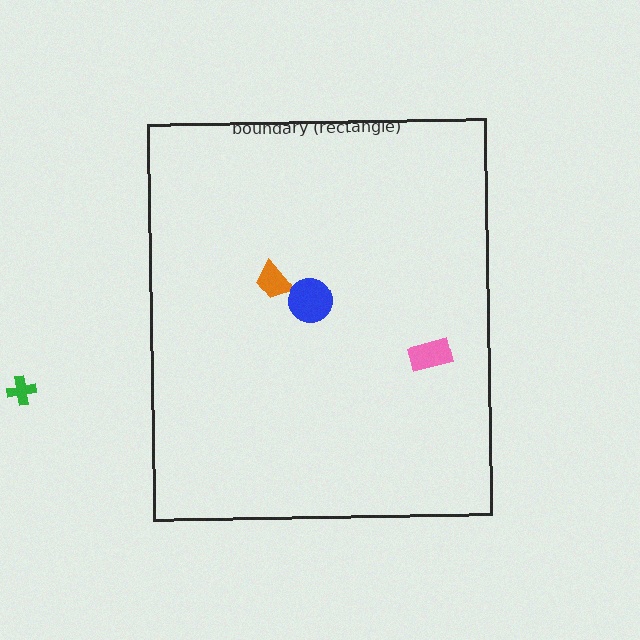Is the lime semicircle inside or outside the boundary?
Inside.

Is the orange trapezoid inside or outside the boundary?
Inside.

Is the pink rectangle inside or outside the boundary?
Inside.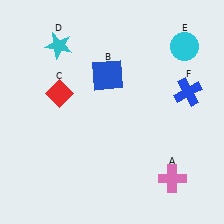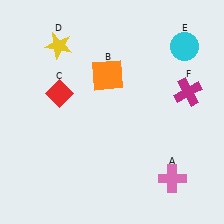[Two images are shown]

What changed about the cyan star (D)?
In Image 1, D is cyan. In Image 2, it changed to yellow.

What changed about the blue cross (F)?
In Image 1, F is blue. In Image 2, it changed to magenta.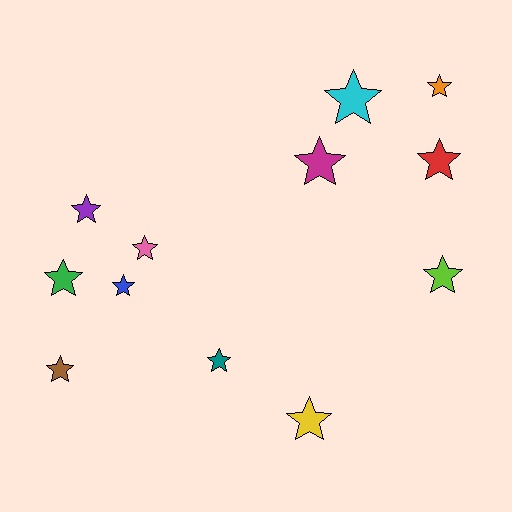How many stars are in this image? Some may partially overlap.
There are 12 stars.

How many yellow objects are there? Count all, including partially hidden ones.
There is 1 yellow object.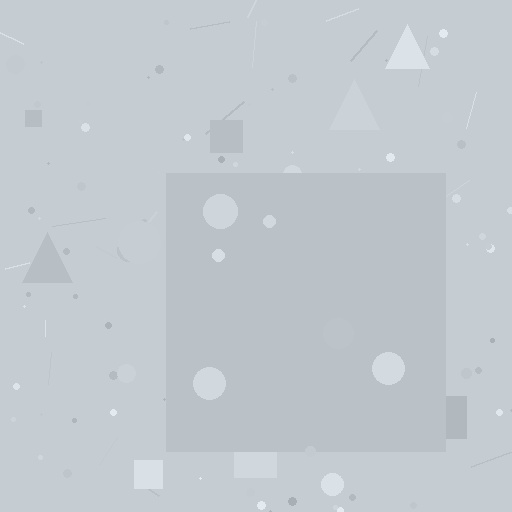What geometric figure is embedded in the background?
A square is embedded in the background.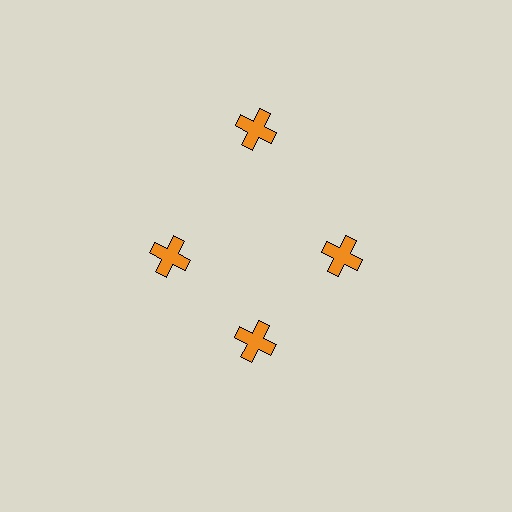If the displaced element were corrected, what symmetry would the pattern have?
It would have 4-fold rotational symmetry — the pattern would map onto itself every 90 degrees.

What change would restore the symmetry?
The symmetry would be restored by moving it inward, back onto the ring so that all 4 crosses sit at equal angles and equal distance from the center.